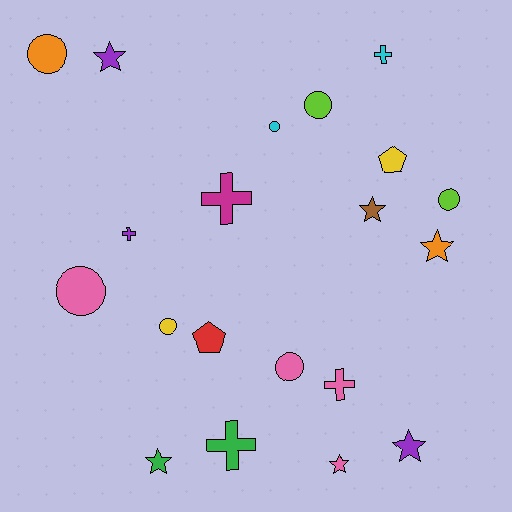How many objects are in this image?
There are 20 objects.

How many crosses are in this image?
There are 5 crosses.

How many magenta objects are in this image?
There is 1 magenta object.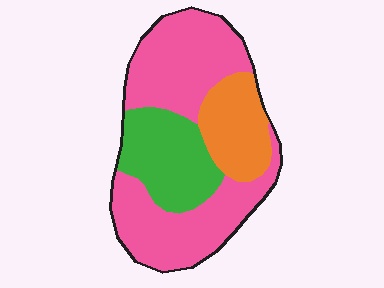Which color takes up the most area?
Pink, at roughly 60%.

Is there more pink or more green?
Pink.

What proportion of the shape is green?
Green takes up about one quarter (1/4) of the shape.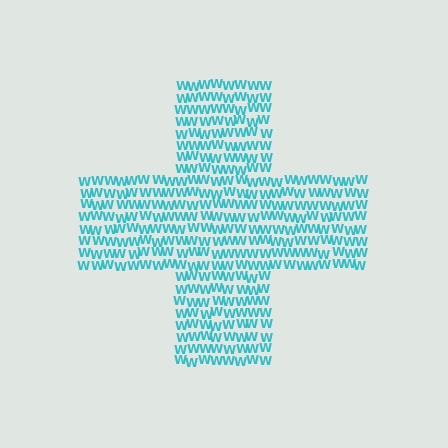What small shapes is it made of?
It is made of small letter W's.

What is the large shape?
The large shape is a cross.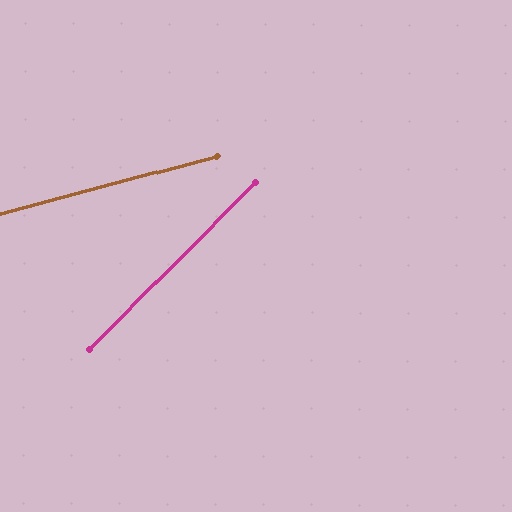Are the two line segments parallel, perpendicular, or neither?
Neither parallel nor perpendicular — they differ by about 30°.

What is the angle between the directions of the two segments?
Approximately 30 degrees.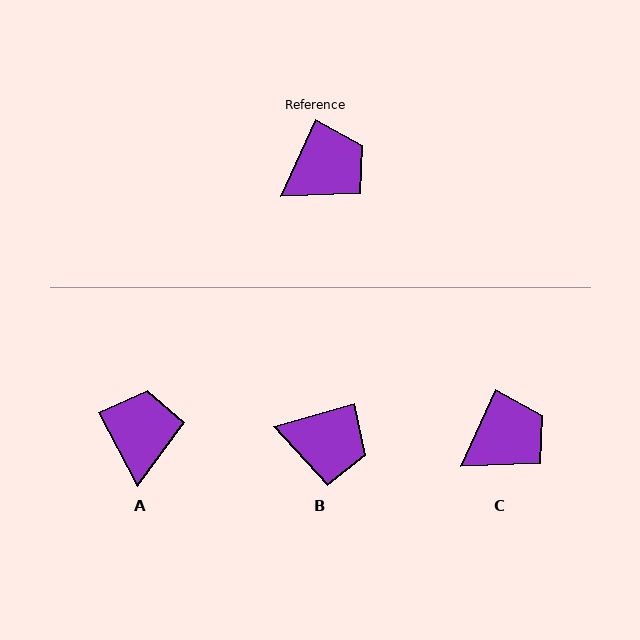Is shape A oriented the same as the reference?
No, it is off by about 52 degrees.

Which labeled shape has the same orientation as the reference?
C.